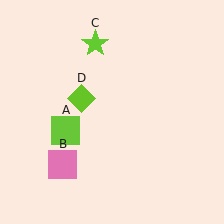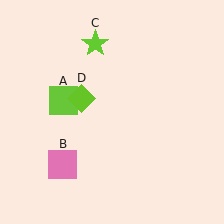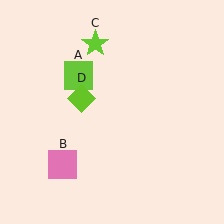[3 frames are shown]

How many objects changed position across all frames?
1 object changed position: lime square (object A).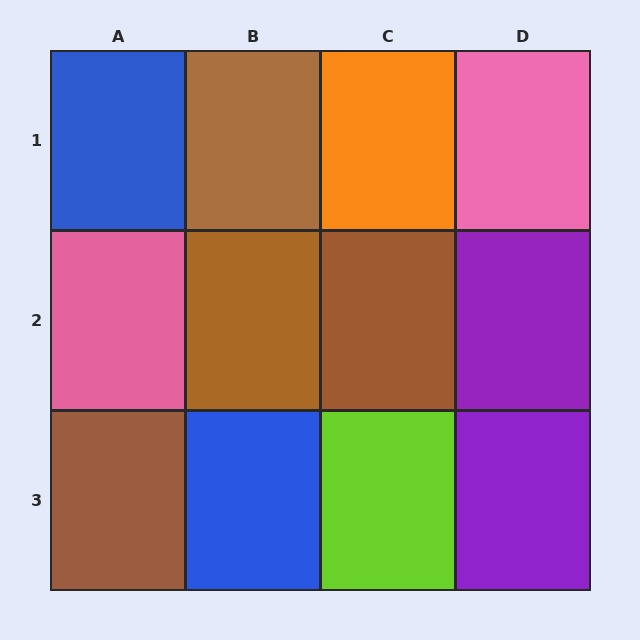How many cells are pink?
2 cells are pink.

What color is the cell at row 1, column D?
Pink.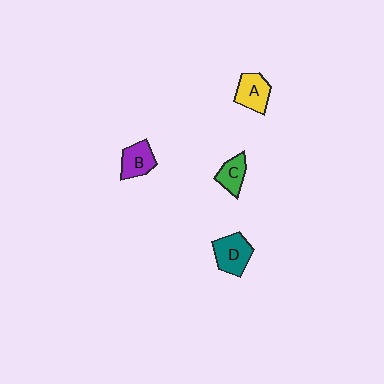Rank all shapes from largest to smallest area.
From largest to smallest: D (teal), A (yellow), B (purple), C (green).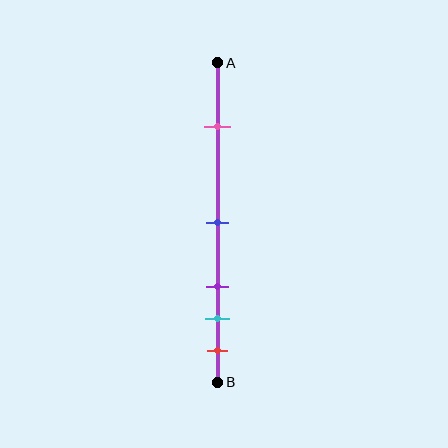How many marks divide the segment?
There are 5 marks dividing the segment.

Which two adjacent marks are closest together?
The cyan and red marks are the closest adjacent pair.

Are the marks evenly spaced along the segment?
No, the marks are not evenly spaced.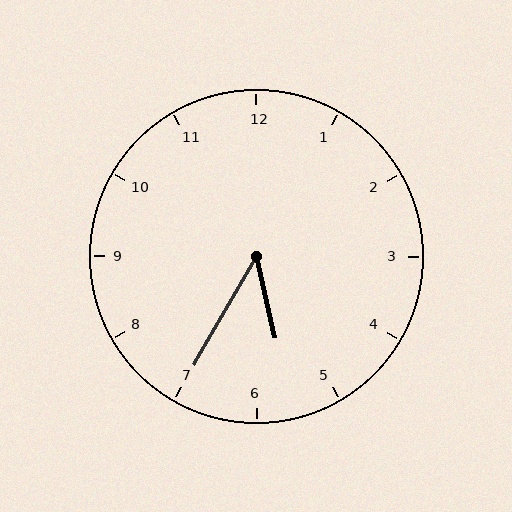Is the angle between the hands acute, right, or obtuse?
It is acute.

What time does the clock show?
5:35.